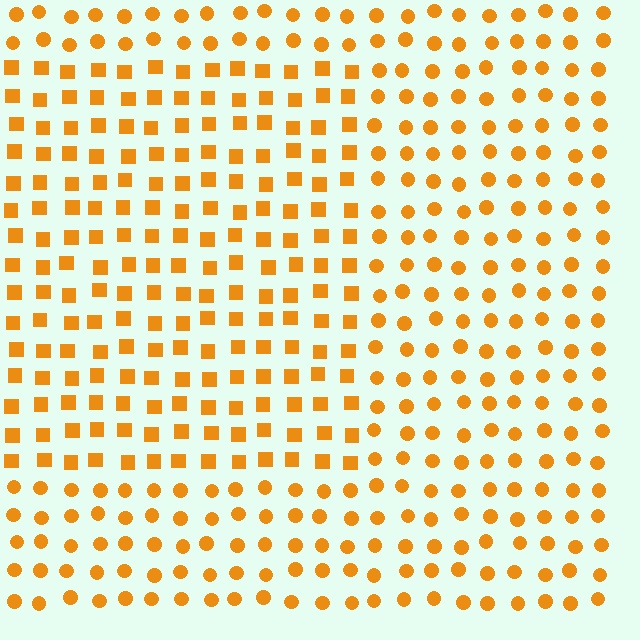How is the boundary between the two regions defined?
The boundary is defined by a change in element shape: squares inside vs. circles outside. All elements share the same color and spacing.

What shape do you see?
I see a rectangle.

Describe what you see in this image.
The image is filled with small orange elements arranged in a uniform grid. A rectangle-shaped region contains squares, while the surrounding area contains circles. The boundary is defined purely by the change in element shape.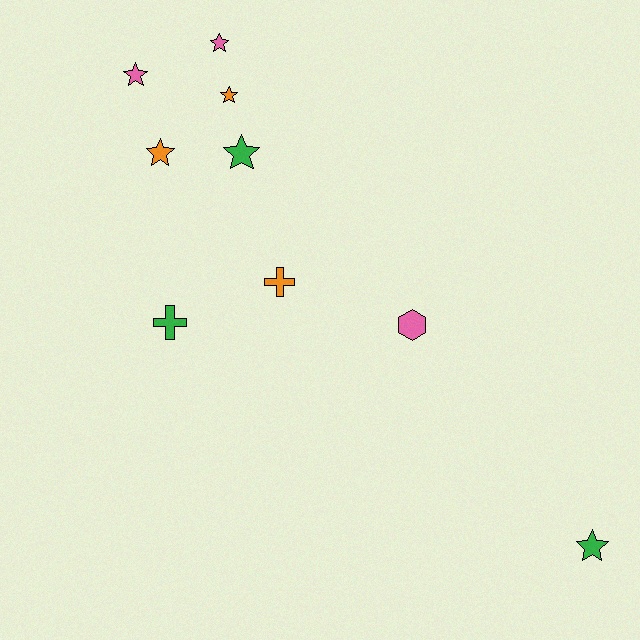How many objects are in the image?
There are 9 objects.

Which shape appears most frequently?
Star, with 6 objects.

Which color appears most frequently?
Pink, with 3 objects.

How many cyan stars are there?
There are no cyan stars.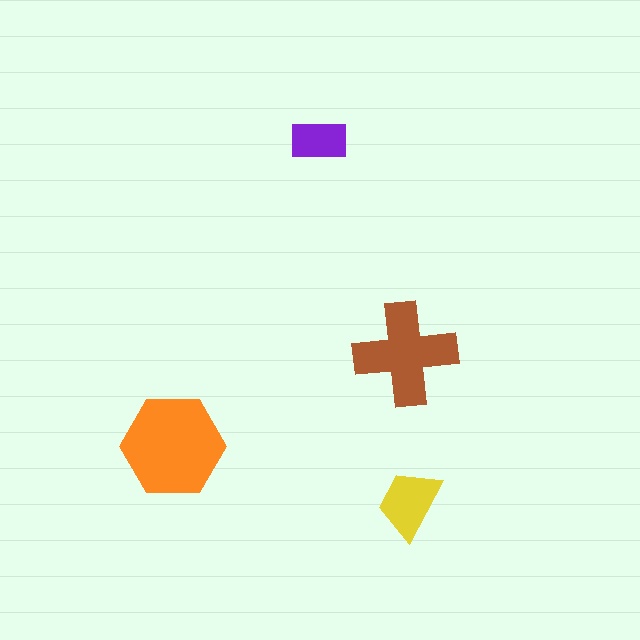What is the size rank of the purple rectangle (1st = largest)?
4th.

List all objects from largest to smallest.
The orange hexagon, the brown cross, the yellow trapezoid, the purple rectangle.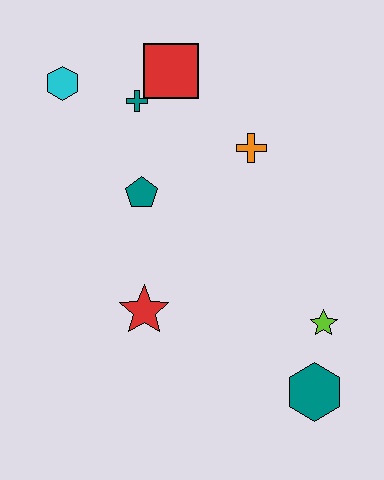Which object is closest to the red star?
The teal pentagon is closest to the red star.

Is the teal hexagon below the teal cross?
Yes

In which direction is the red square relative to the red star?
The red square is above the red star.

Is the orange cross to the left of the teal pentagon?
No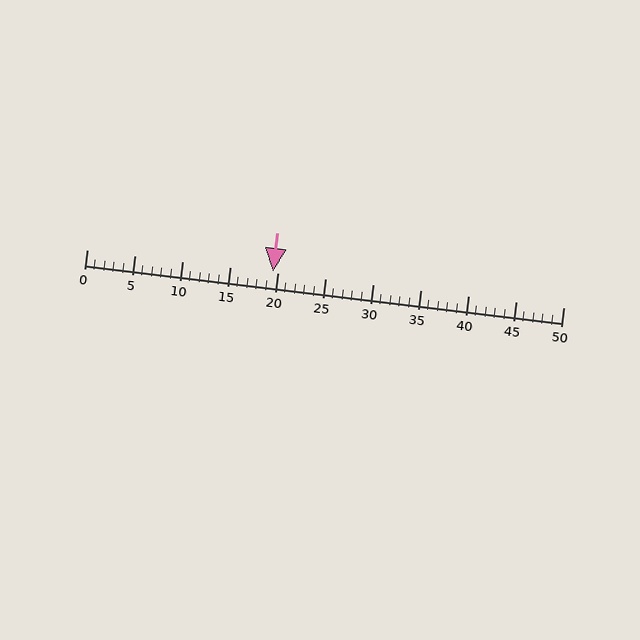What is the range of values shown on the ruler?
The ruler shows values from 0 to 50.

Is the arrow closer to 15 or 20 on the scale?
The arrow is closer to 20.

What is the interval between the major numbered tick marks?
The major tick marks are spaced 5 units apart.